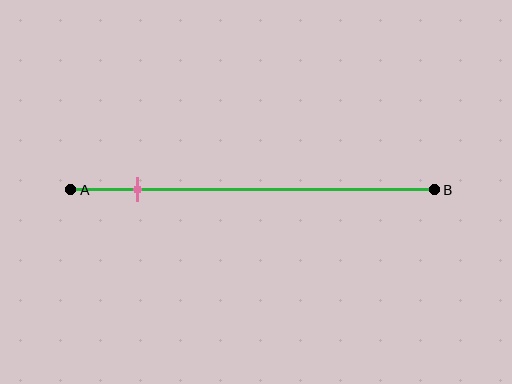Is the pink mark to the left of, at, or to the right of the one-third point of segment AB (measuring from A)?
The pink mark is to the left of the one-third point of segment AB.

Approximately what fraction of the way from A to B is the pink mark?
The pink mark is approximately 20% of the way from A to B.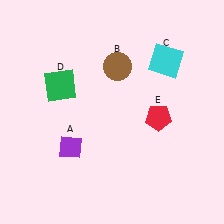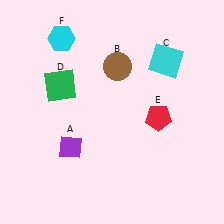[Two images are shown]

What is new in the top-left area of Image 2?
A cyan hexagon (F) was added in the top-left area of Image 2.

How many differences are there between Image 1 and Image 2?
There is 1 difference between the two images.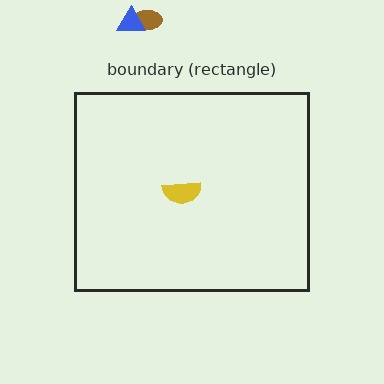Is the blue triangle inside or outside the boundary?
Outside.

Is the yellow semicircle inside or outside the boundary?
Inside.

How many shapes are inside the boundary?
1 inside, 2 outside.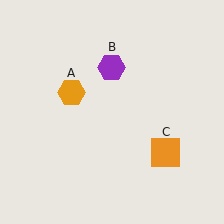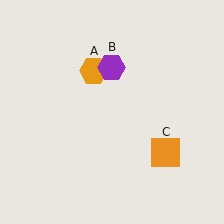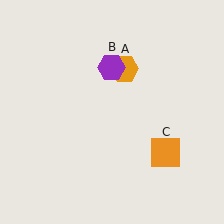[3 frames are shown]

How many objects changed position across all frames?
1 object changed position: orange hexagon (object A).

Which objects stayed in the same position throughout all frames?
Purple hexagon (object B) and orange square (object C) remained stationary.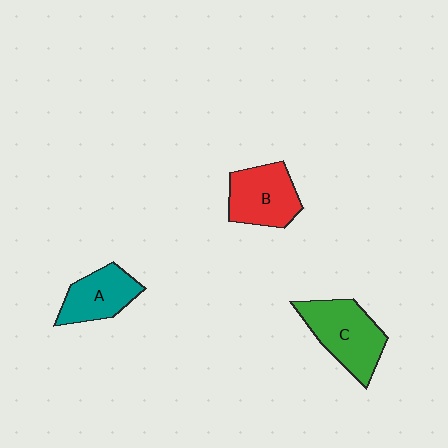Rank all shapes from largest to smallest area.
From largest to smallest: C (green), B (red), A (teal).